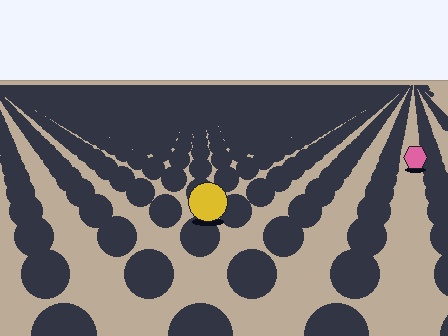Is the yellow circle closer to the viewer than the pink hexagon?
Yes. The yellow circle is closer — you can tell from the texture gradient: the ground texture is coarser near it.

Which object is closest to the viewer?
The yellow circle is closest. The texture marks near it are larger and more spread out.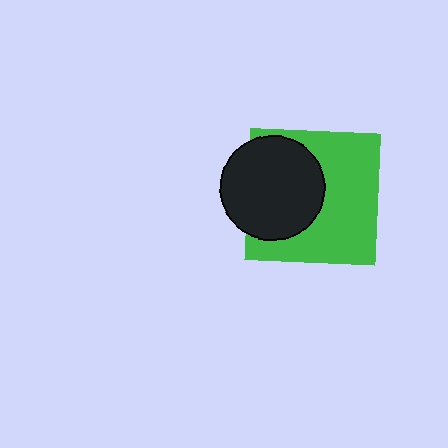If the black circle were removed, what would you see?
You would see the complete green square.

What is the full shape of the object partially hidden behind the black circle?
The partially hidden object is a green square.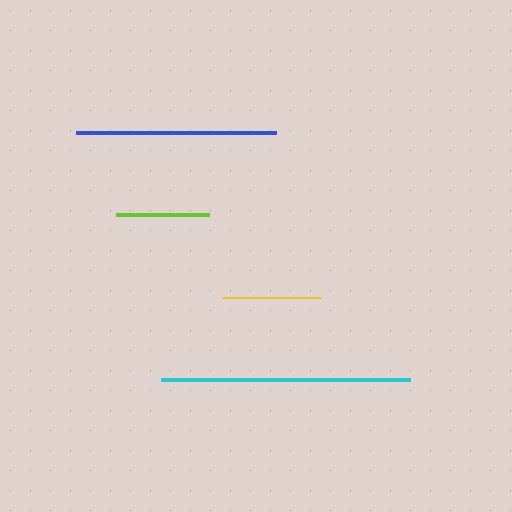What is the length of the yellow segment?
The yellow segment is approximately 100 pixels long.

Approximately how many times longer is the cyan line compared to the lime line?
The cyan line is approximately 2.7 times the length of the lime line.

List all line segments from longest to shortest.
From longest to shortest: cyan, blue, yellow, lime.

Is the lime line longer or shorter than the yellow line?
The yellow line is longer than the lime line.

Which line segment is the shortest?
The lime line is the shortest at approximately 92 pixels.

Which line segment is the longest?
The cyan line is the longest at approximately 249 pixels.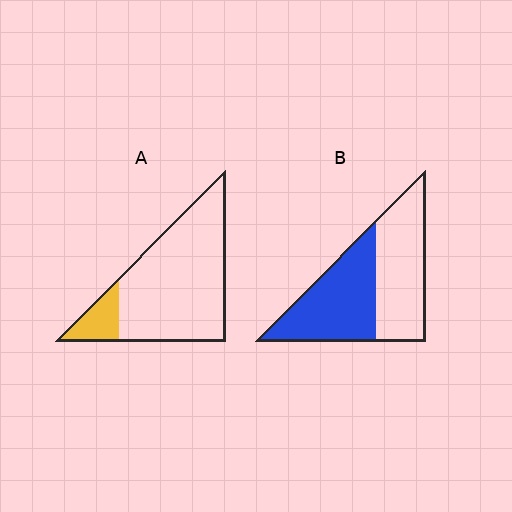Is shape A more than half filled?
No.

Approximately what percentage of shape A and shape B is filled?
A is approximately 15% and B is approximately 50%.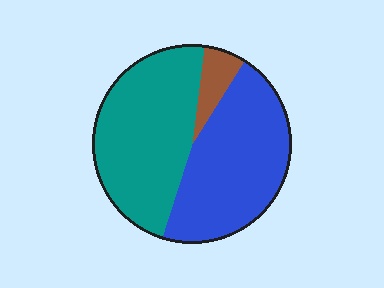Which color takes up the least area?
Brown, at roughly 5%.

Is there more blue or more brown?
Blue.